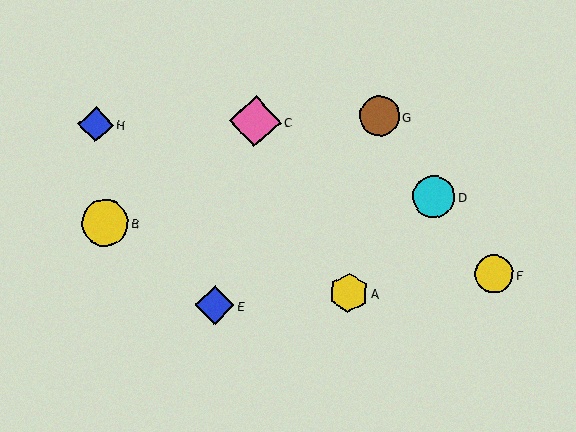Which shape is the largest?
The pink diamond (labeled C) is the largest.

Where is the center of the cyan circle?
The center of the cyan circle is at (434, 196).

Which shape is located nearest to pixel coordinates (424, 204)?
The cyan circle (labeled D) at (434, 196) is nearest to that location.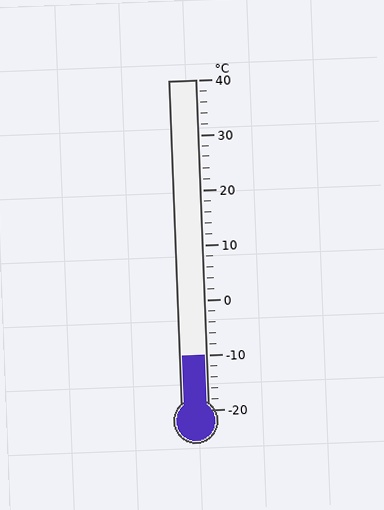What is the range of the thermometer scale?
The thermometer scale ranges from -20°C to 40°C.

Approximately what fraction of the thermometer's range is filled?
The thermometer is filled to approximately 15% of its range.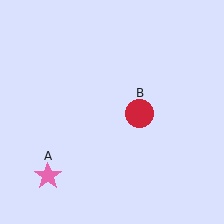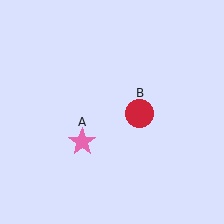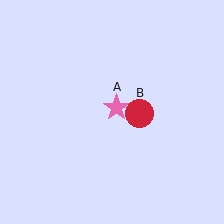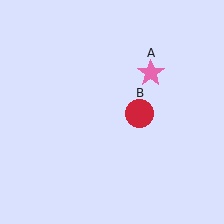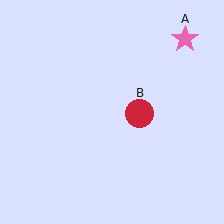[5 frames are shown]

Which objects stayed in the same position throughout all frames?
Red circle (object B) remained stationary.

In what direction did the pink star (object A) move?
The pink star (object A) moved up and to the right.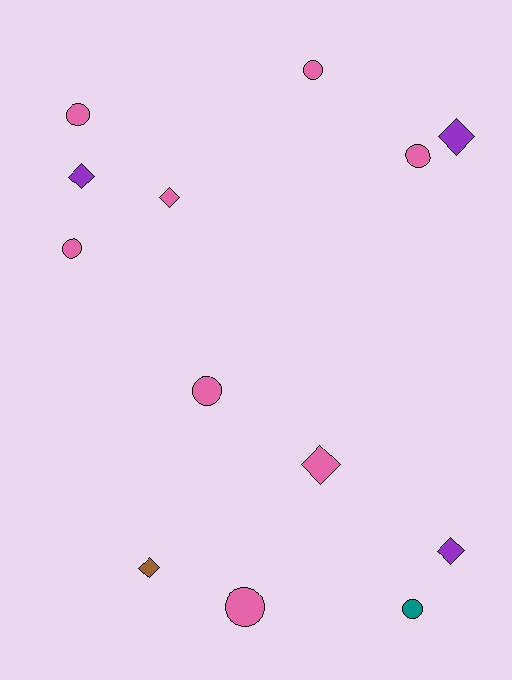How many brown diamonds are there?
There is 1 brown diamond.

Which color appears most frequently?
Pink, with 8 objects.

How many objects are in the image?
There are 13 objects.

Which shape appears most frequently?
Circle, with 7 objects.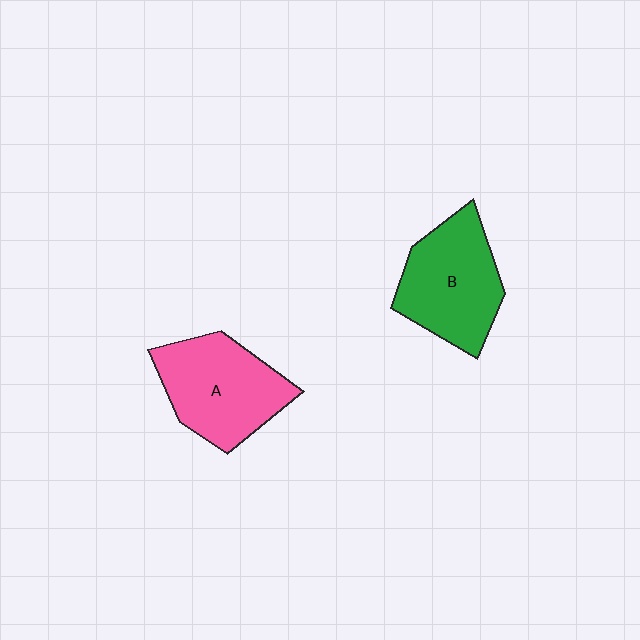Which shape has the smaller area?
Shape B (green).